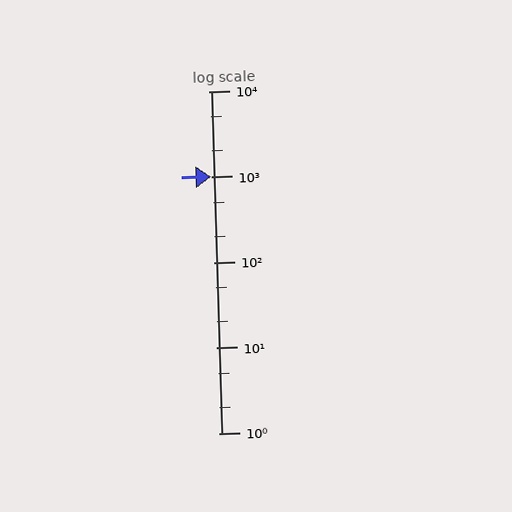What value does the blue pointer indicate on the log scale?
The pointer indicates approximately 990.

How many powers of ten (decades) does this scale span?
The scale spans 4 decades, from 1 to 10000.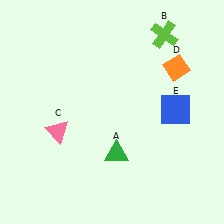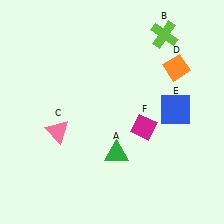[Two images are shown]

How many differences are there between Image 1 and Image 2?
There is 1 difference between the two images.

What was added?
A magenta diamond (F) was added in Image 2.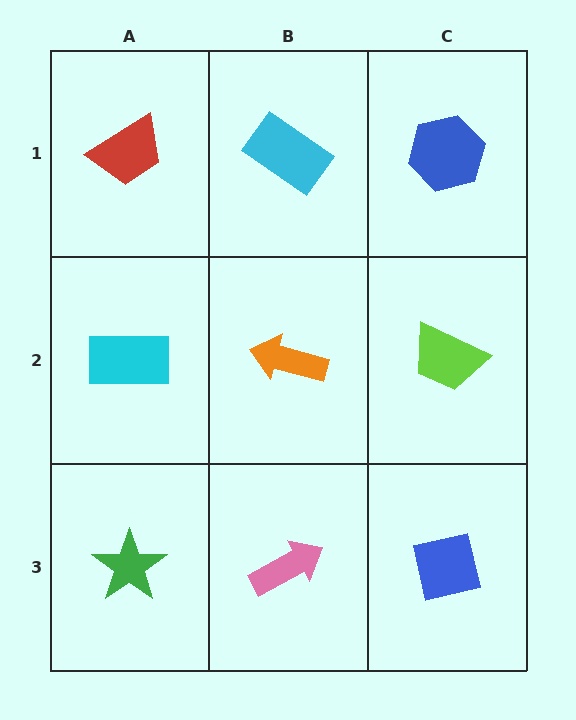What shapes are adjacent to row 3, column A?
A cyan rectangle (row 2, column A), a pink arrow (row 3, column B).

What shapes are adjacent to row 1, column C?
A lime trapezoid (row 2, column C), a cyan rectangle (row 1, column B).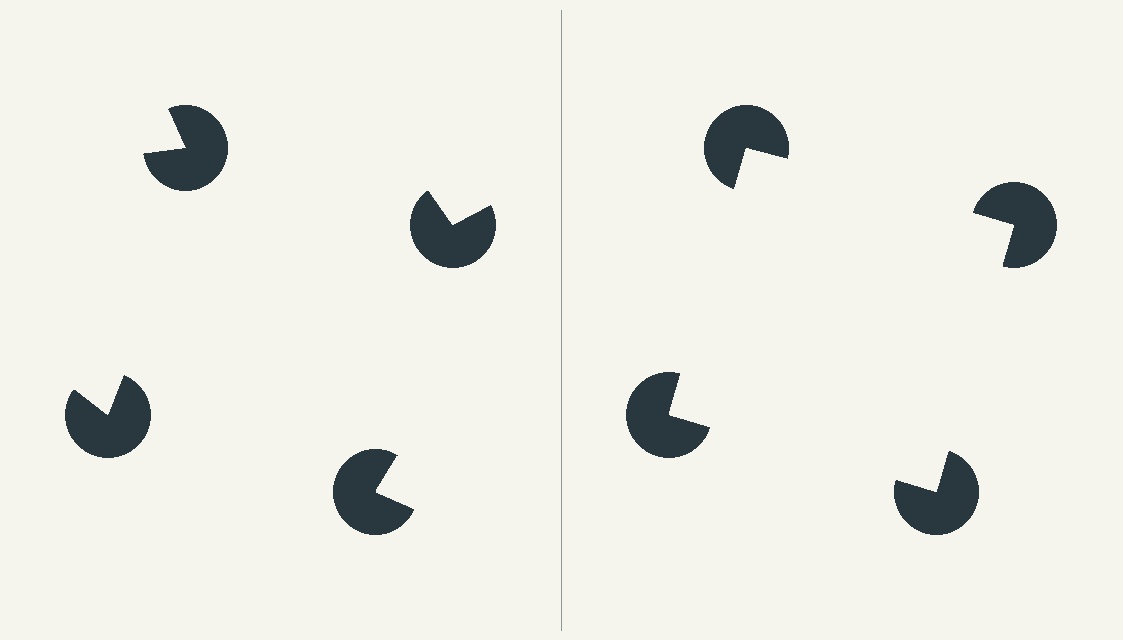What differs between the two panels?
The pac-man discs are positioned identically on both sides; only the wedge orientations differ. On the right they align to a square; on the left they are misaligned.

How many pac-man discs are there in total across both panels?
8 — 4 on each side.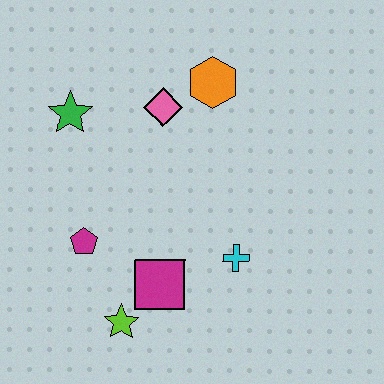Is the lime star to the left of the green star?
No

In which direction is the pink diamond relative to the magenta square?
The pink diamond is above the magenta square.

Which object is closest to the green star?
The pink diamond is closest to the green star.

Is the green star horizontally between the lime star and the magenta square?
No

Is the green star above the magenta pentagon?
Yes